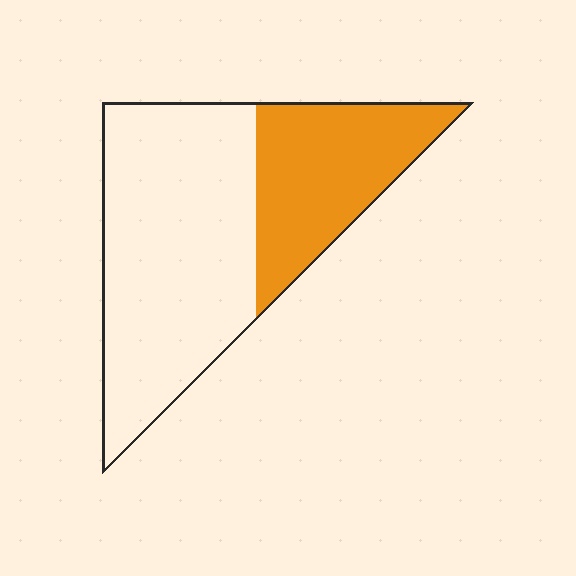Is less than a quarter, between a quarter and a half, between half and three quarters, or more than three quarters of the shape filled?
Between a quarter and a half.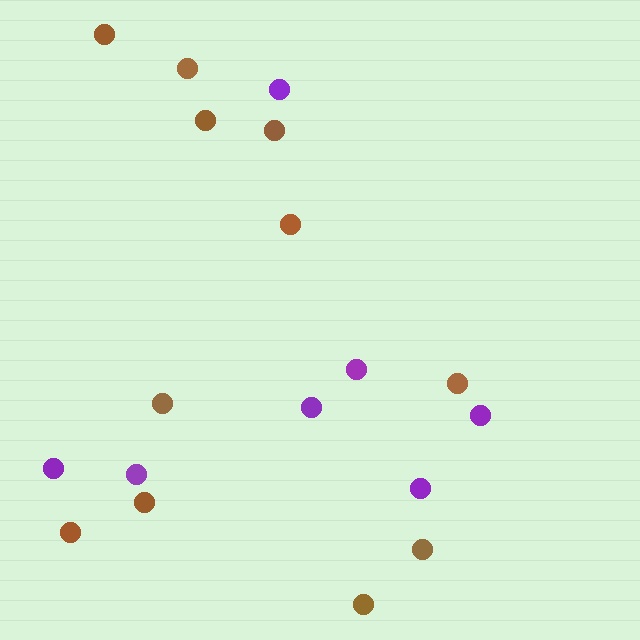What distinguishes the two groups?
There are 2 groups: one group of brown circles (11) and one group of purple circles (7).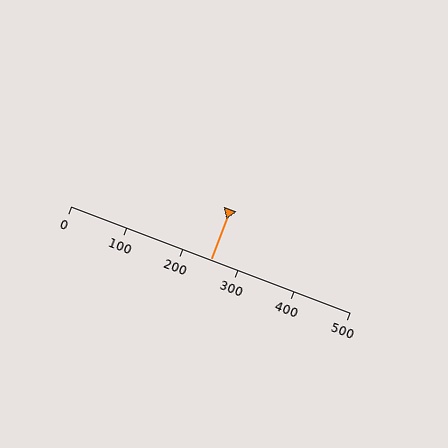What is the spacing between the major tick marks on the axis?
The major ticks are spaced 100 apart.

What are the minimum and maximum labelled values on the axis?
The axis runs from 0 to 500.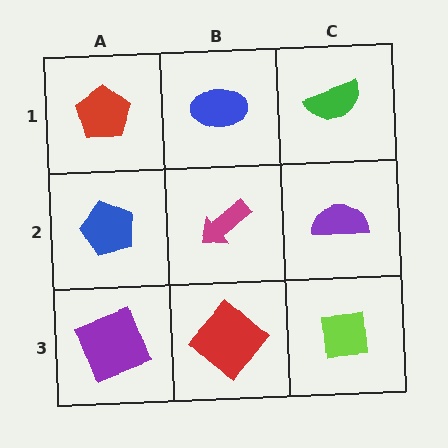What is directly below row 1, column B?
A magenta arrow.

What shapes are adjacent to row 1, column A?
A blue pentagon (row 2, column A), a blue ellipse (row 1, column B).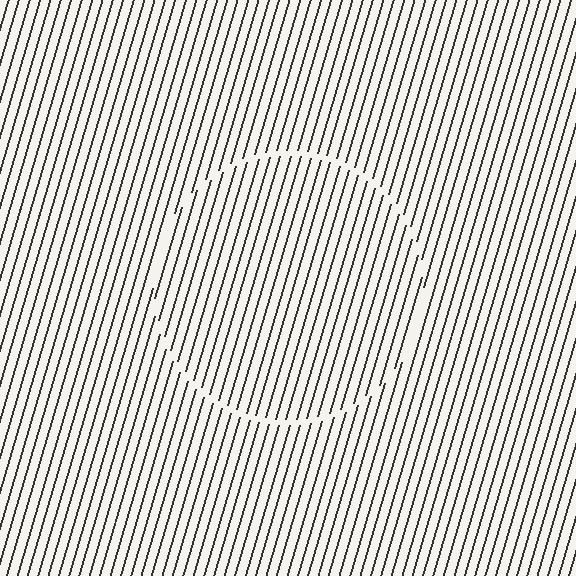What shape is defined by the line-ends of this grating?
An illusory circle. The interior of the shape contains the same grating, shifted by half a period — the contour is defined by the phase discontinuity where line-ends from the inner and outer gratings abut.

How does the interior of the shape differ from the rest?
The interior of the shape contains the same grating, shifted by half a period — the contour is defined by the phase discontinuity where line-ends from the inner and outer gratings abut.